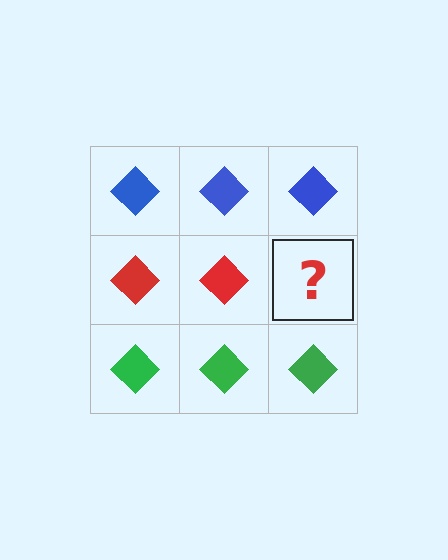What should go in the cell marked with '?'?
The missing cell should contain a red diamond.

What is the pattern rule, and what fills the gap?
The rule is that each row has a consistent color. The gap should be filled with a red diamond.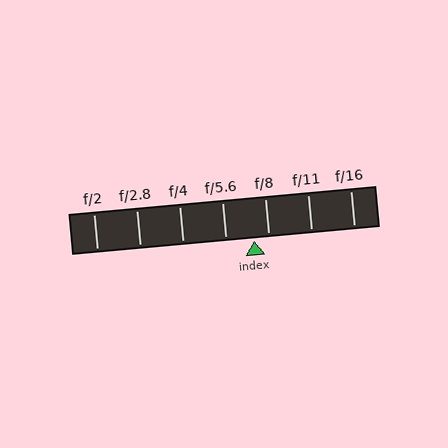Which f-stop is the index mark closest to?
The index mark is closest to f/8.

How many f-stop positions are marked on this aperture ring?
There are 7 f-stop positions marked.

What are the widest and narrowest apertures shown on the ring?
The widest aperture shown is f/2 and the narrowest is f/16.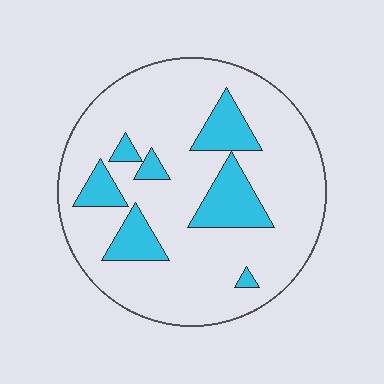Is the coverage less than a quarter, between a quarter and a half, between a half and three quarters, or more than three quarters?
Less than a quarter.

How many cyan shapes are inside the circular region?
7.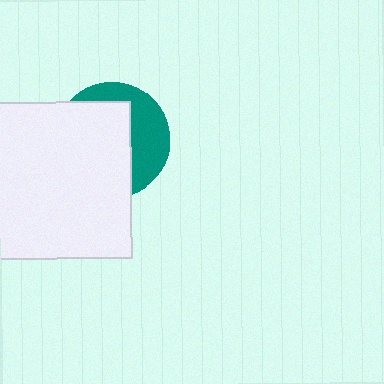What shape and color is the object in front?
The object in front is a white square.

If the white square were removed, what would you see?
You would see the complete teal circle.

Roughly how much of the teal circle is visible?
A small part of it is visible (roughly 38%).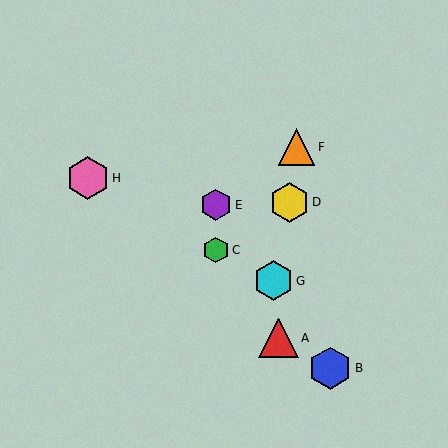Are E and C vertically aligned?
Yes, both are at x≈216.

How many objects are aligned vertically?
2 objects (C, E) are aligned vertically.